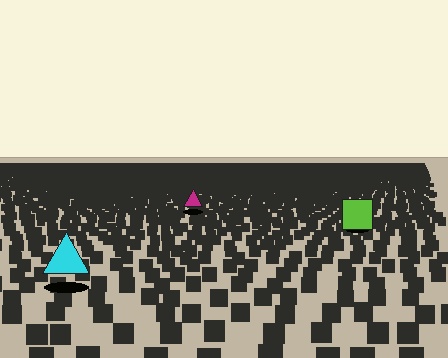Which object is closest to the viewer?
The cyan triangle is closest. The texture marks near it are larger and more spread out.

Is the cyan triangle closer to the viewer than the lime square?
Yes. The cyan triangle is closer — you can tell from the texture gradient: the ground texture is coarser near it.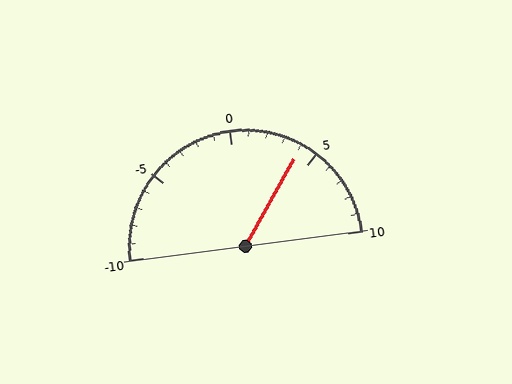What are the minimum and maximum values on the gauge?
The gauge ranges from -10 to 10.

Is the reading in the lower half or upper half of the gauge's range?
The reading is in the upper half of the range (-10 to 10).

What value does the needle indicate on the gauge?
The needle indicates approximately 4.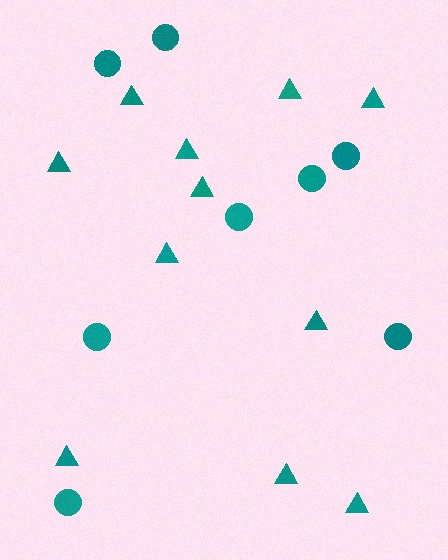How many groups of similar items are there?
There are 2 groups: one group of triangles (11) and one group of circles (8).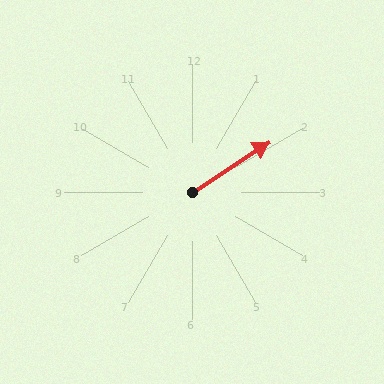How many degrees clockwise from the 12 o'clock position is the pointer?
Approximately 57 degrees.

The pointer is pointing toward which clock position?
Roughly 2 o'clock.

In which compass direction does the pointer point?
Northeast.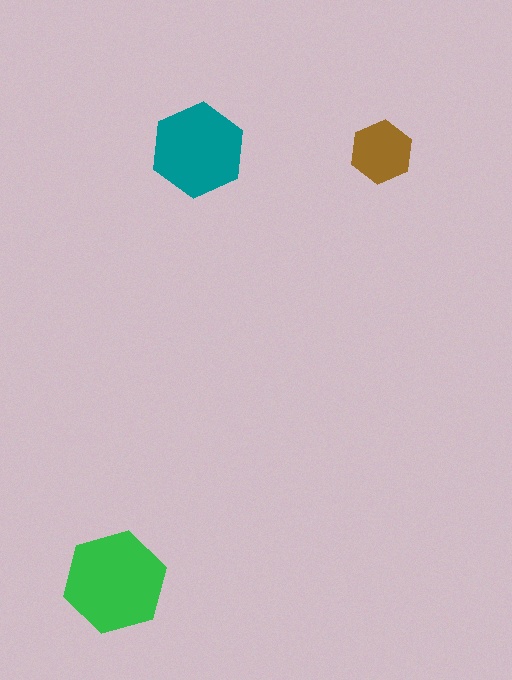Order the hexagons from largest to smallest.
the green one, the teal one, the brown one.